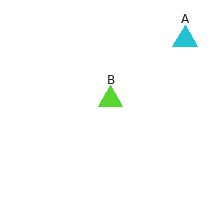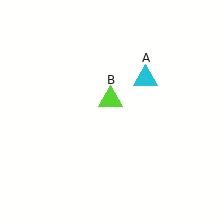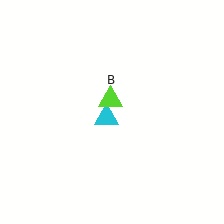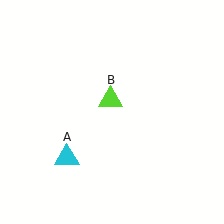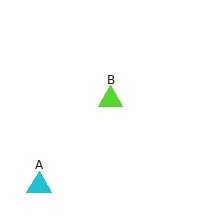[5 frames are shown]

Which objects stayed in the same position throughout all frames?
Lime triangle (object B) remained stationary.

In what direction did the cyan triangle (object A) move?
The cyan triangle (object A) moved down and to the left.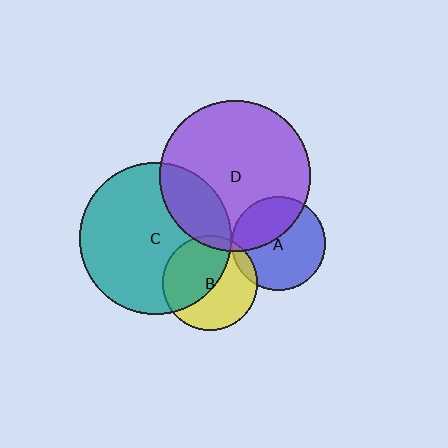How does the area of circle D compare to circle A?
Approximately 2.6 times.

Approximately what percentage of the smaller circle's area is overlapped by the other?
Approximately 20%.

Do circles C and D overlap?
Yes.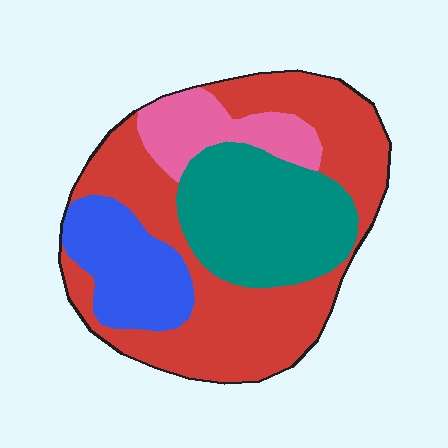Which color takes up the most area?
Red, at roughly 45%.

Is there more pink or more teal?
Teal.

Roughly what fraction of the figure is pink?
Pink takes up less than a sixth of the figure.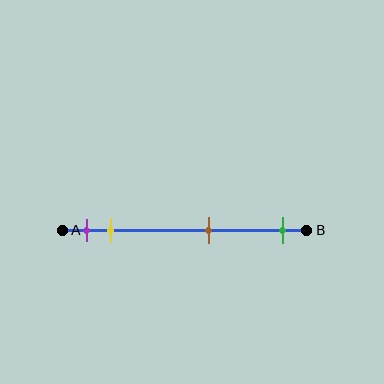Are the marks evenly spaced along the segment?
No, the marks are not evenly spaced.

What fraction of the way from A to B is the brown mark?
The brown mark is approximately 60% (0.6) of the way from A to B.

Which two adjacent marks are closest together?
The purple and yellow marks are the closest adjacent pair.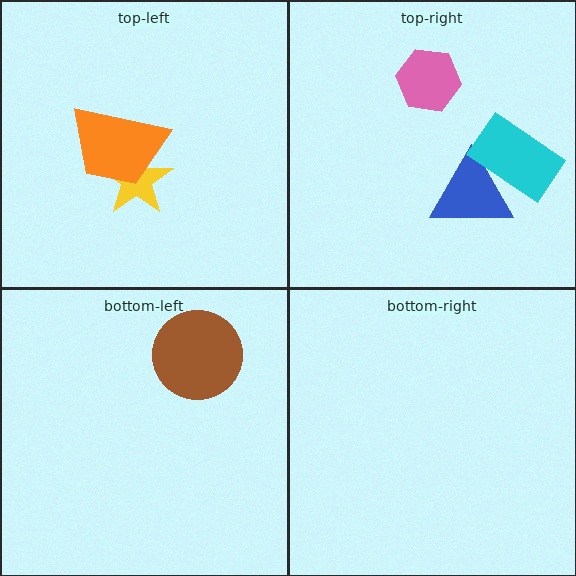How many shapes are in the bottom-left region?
1.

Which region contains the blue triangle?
The top-right region.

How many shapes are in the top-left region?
2.